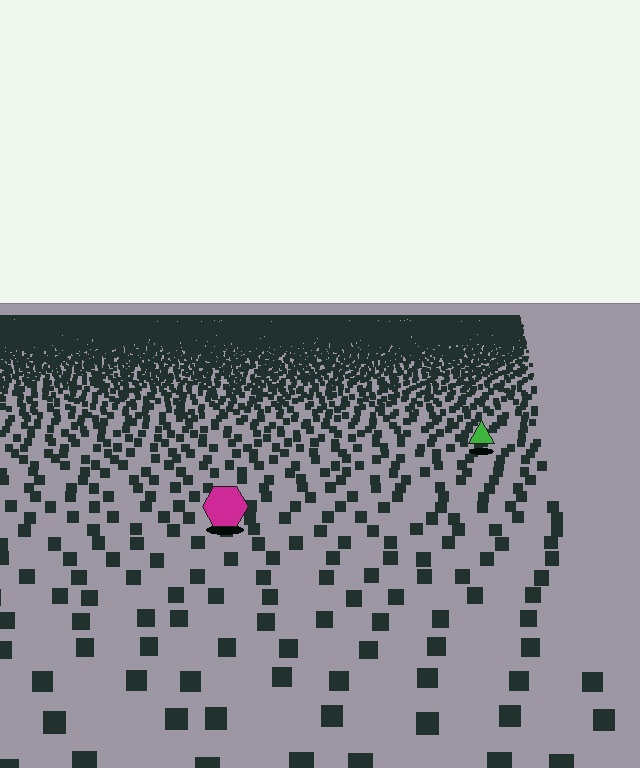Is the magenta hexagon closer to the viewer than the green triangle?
Yes. The magenta hexagon is closer — you can tell from the texture gradient: the ground texture is coarser near it.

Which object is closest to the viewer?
The magenta hexagon is closest. The texture marks near it are larger and more spread out.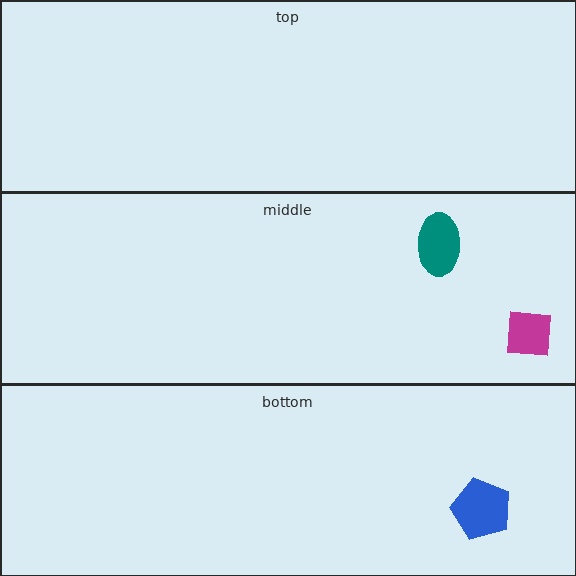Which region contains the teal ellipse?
The middle region.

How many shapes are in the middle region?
2.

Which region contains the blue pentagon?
The bottom region.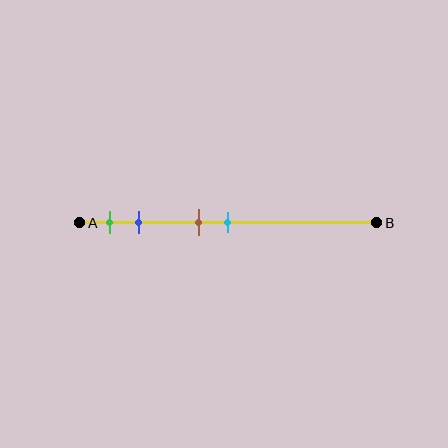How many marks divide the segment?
There are 4 marks dividing the segment.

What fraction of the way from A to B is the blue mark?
The blue mark is approximately 20% (0.2) of the way from A to B.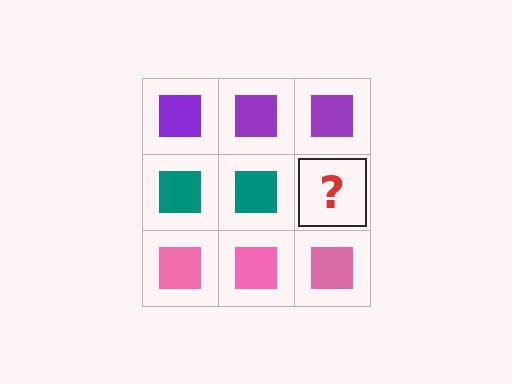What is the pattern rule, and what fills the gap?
The rule is that each row has a consistent color. The gap should be filled with a teal square.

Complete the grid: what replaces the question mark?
The question mark should be replaced with a teal square.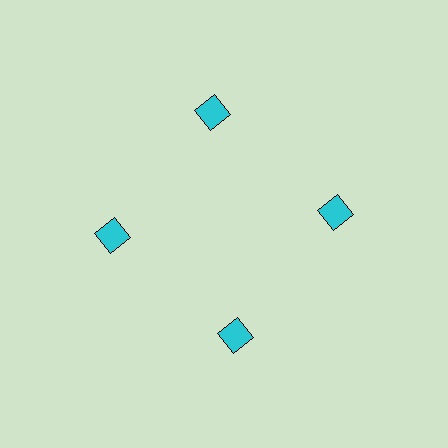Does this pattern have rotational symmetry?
Yes, this pattern has 4-fold rotational symmetry. It looks the same after rotating 90 degrees around the center.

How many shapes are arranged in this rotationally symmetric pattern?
There are 4 shapes, arranged in 4 groups of 1.